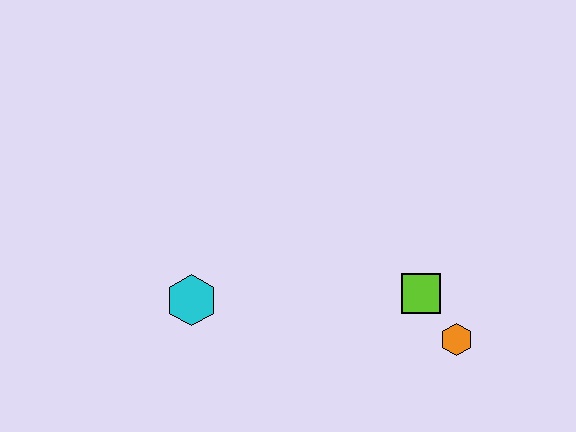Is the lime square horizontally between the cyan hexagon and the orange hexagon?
Yes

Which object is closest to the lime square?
The orange hexagon is closest to the lime square.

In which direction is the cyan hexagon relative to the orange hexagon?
The cyan hexagon is to the left of the orange hexagon.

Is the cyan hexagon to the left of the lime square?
Yes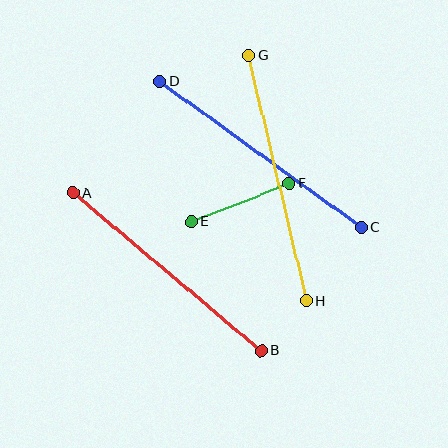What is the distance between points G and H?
The distance is approximately 252 pixels.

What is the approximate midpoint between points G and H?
The midpoint is at approximately (278, 178) pixels.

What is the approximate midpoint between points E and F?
The midpoint is at approximately (240, 202) pixels.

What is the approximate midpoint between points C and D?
The midpoint is at approximately (261, 154) pixels.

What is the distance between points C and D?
The distance is approximately 249 pixels.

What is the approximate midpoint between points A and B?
The midpoint is at approximately (167, 272) pixels.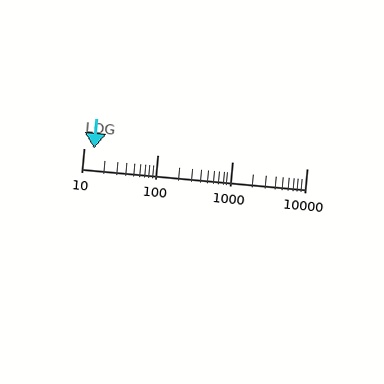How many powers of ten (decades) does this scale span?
The scale spans 3 decades, from 10 to 10000.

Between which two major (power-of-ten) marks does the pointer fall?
The pointer is between 10 and 100.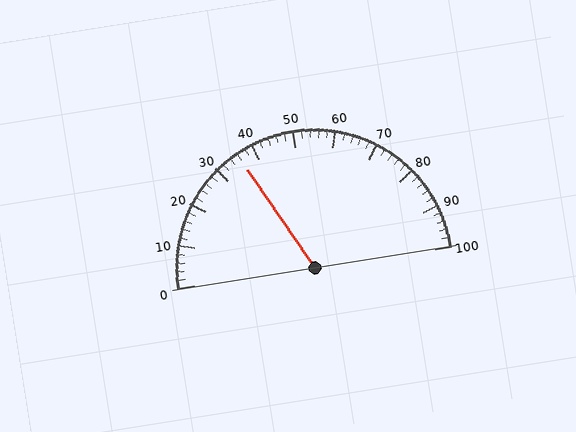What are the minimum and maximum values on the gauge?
The gauge ranges from 0 to 100.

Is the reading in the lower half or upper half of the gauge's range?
The reading is in the lower half of the range (0 to 100).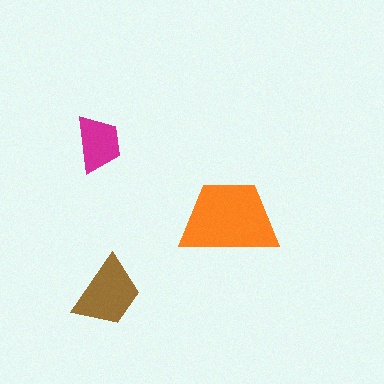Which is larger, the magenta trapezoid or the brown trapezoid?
The brown one.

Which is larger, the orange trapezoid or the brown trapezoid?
The orange one.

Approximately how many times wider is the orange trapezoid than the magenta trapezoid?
About 1.5 times wider.